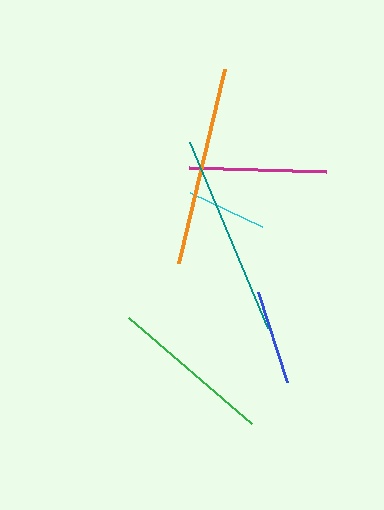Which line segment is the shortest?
The cyan line is the shortest at approximately 80 pixels.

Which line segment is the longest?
The teal line is the longest at approximately 202 pixels.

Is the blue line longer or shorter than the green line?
The green line is longer than the blue line.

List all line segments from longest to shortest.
From longest to shortest: teal, orange, green, magenta, blue, cyan.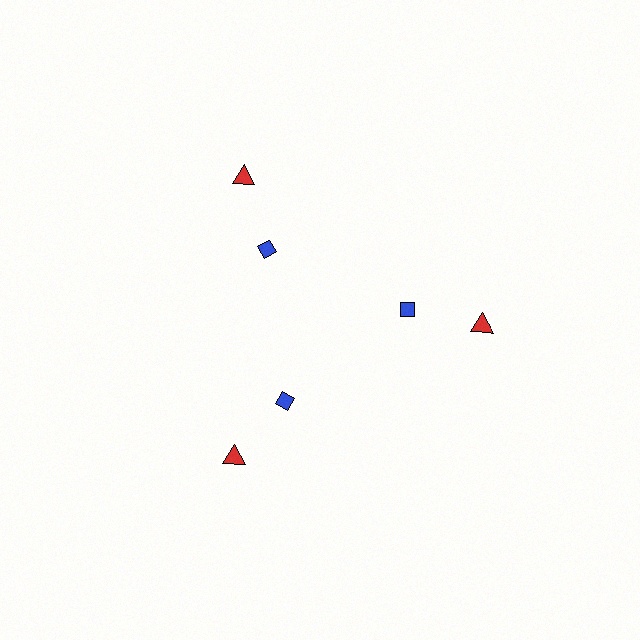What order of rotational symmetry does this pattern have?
This pattern has 3-fold rotational symmetry.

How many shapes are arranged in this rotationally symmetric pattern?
There are 6 shapes, arranged in 3 groups of 2.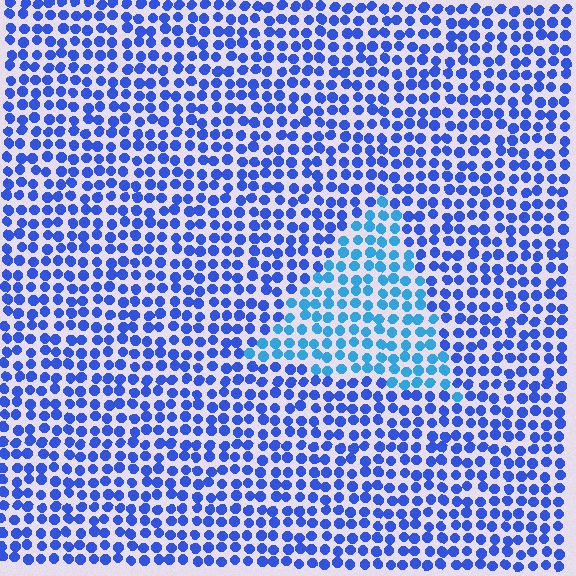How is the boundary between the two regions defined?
The boundary is defined purely by a slight shift in hue (about 29 degrees). Spacing, size, and orientation are identical on both sides.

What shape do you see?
I see a triangle.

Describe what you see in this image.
The image is filled with small blue elements in a uniform arrangement. A triangle-shaped region is visible where the elements are tinted to a slightly different hue, forming a subtle color boundary.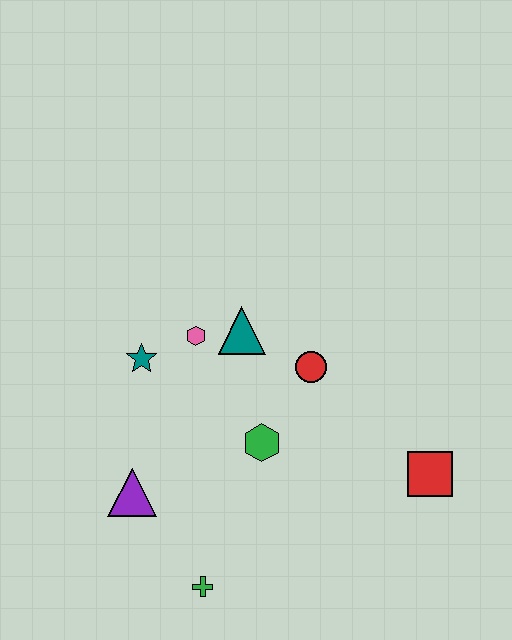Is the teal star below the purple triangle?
No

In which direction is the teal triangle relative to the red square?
The teal triangle is to the left of the red square.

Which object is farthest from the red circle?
The green cross is farthest from the red circle.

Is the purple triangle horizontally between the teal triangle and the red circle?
No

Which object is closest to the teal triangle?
The pink hexagon is closest to the teal triangle.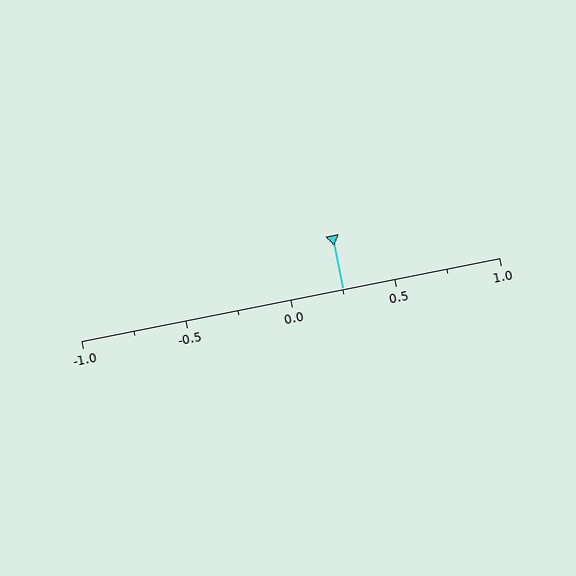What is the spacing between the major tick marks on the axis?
The major ticks are spaced 0.5 apart.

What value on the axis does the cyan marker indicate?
The marker indicates approximately 0.25.